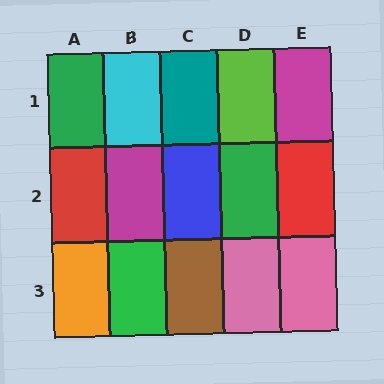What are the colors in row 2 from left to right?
Red, magenta, blue, green, red.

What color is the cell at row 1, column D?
Lime.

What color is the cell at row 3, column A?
Orange.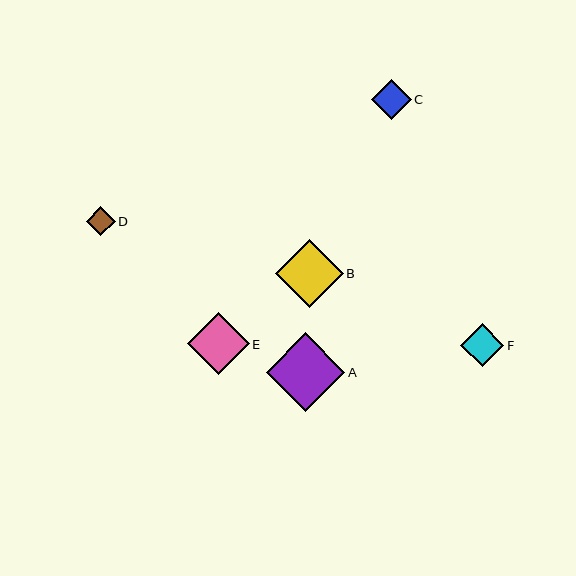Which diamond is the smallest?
Diamond D is the smallest with a size of approximately 29 pixels.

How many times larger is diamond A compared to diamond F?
Diamond A is approximately 1.8 times the size of diamond F.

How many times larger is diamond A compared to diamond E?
Diamond A is approximately 1.3 times the size of diamond E.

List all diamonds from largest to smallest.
From largest to smallest: A, B, E, F, C, D.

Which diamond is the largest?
Diamond A is the largest with a size of approximately 78 pixels.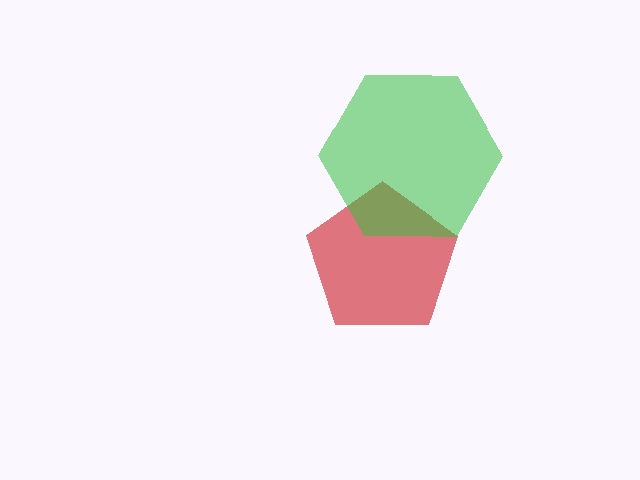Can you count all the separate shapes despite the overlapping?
Yes, there are 2 separate shapes.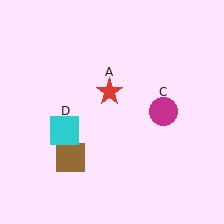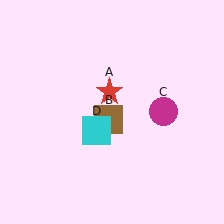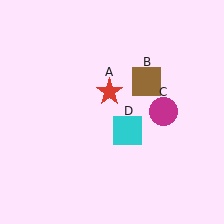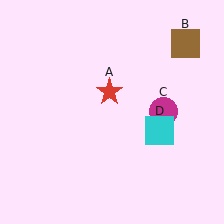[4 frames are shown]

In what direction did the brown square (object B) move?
The brown square (object B) moved up and to the right.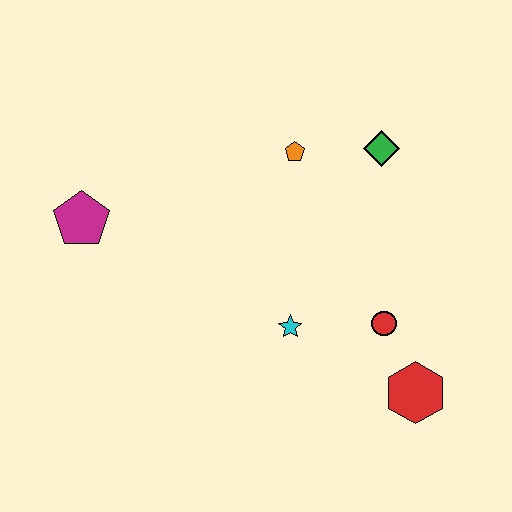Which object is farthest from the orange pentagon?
The red hexagon is farthest from the orange pentagon.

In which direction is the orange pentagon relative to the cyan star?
The orange pentagon is above the cyan star.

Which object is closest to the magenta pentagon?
The orange pentagon is closest to the magenta pentagon.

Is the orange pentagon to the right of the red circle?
No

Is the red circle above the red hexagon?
Yes